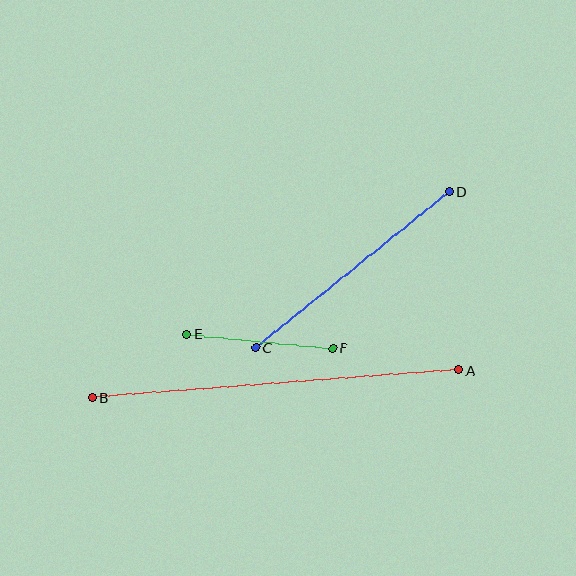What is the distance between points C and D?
The distance is approximately 249 pixels.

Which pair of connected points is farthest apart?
Points A and B are farthest apart.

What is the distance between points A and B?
The distance is approximately 367 pixels.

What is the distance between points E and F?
The distance is approximately 147 pixels.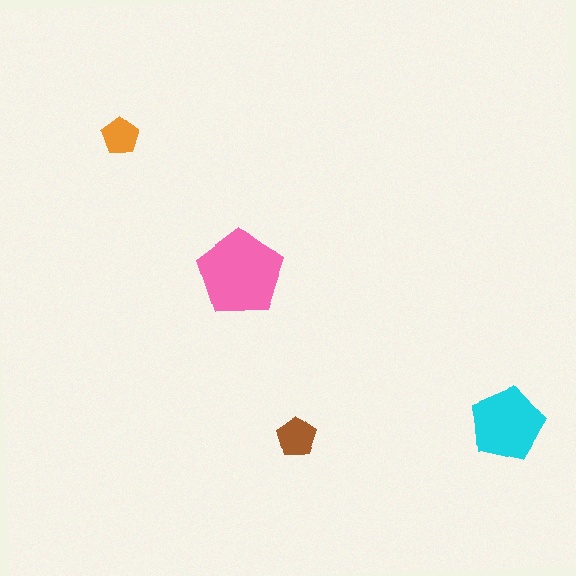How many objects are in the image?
There are 4 objects in the image.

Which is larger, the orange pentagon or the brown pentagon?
The brown one.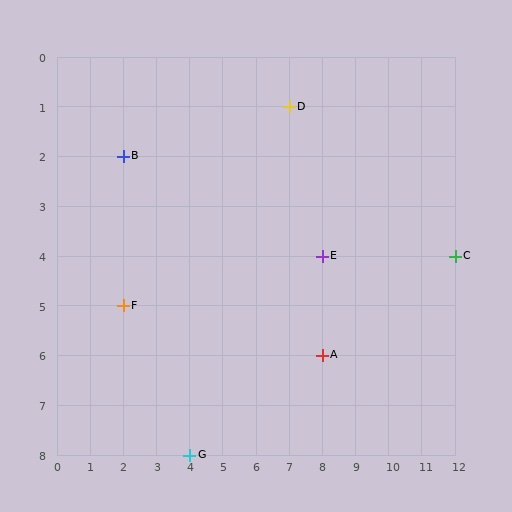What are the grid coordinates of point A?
Point A is at grid coordinates (8, 6).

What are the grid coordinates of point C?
Point C is at grid coordinates (12, 4).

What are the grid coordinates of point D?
Point D is at grid coordinates (7, 1).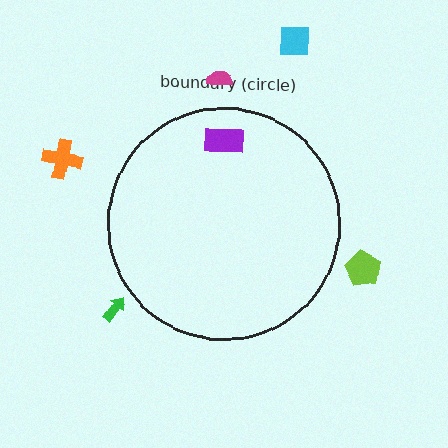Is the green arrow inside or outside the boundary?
Outside.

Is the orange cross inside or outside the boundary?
Outside.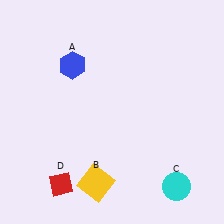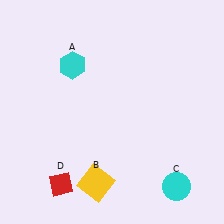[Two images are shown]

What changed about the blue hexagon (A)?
In Image 1, A is blue. In Image 2, it changed to cyan.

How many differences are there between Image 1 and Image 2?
There is 1 difference between the two images.